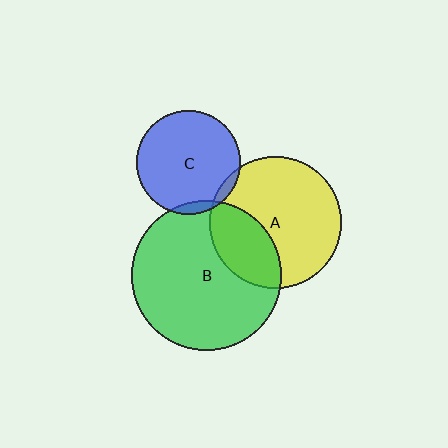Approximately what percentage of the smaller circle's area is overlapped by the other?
Approximately 5%.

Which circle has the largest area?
Circle B (green).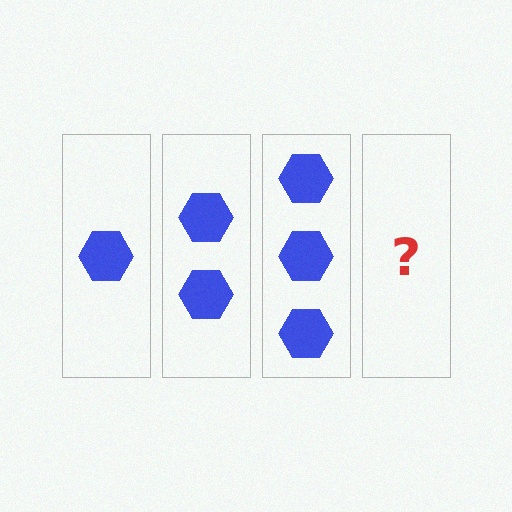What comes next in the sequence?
The next element should be 4 hexagons.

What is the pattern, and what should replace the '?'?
The pattern is that each step adds one more hexagon. The '?' should be 4 hexagons.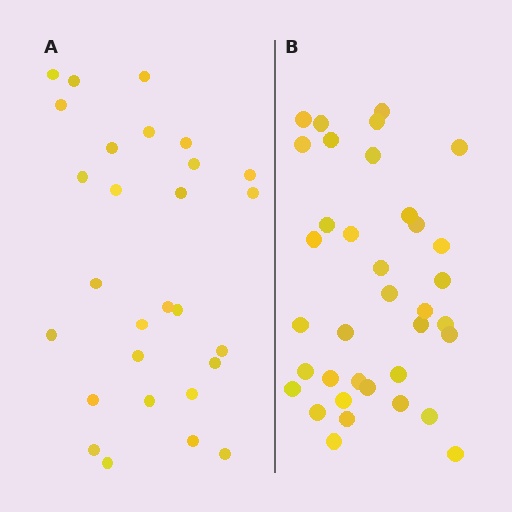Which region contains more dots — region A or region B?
Region B (the right region) has more dots.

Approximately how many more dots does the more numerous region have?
Region B has roughly 8 or so more dots than region A.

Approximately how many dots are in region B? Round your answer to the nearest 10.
About 40 dots. (The exact count is 36, which rounds to 40.)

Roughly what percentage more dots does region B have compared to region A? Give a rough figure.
About 30% more.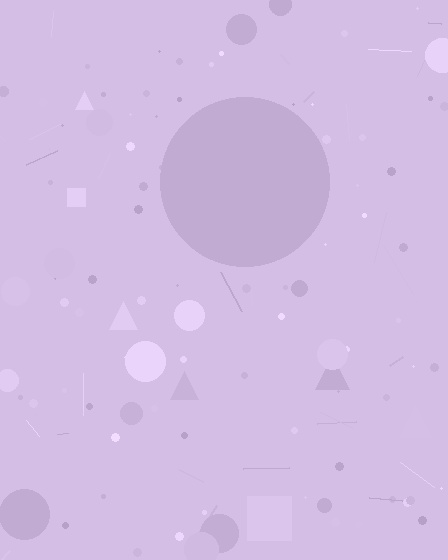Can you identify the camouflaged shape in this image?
The camouflaged shape is a circle.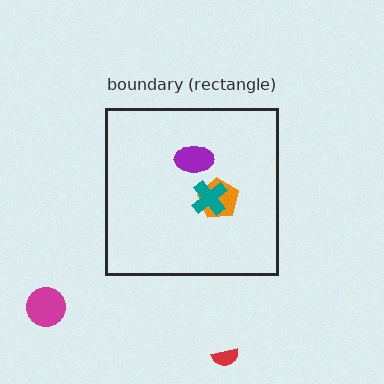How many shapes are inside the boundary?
3 inside, 2 outside.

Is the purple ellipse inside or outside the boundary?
Inside.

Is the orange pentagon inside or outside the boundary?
Inside.